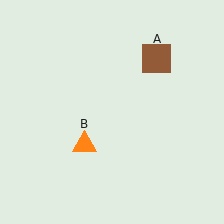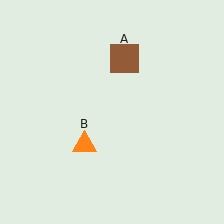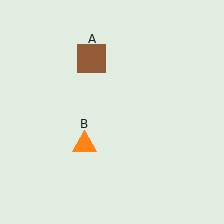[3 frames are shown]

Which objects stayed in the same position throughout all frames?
Orange triangle (object B) remained stationary.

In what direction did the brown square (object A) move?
The brown square (object A) moved left.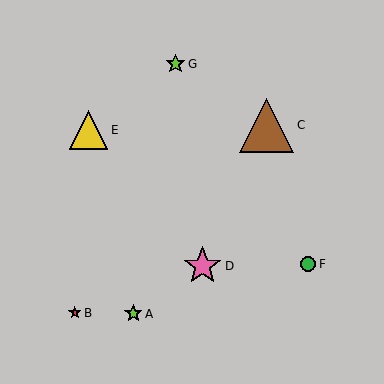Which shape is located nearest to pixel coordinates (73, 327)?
The red star (labeled B) at (75, 313) is nearest to that location.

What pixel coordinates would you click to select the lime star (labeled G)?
Click at (175, 64) to select the lime star G.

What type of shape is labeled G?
Shape G is a lime star.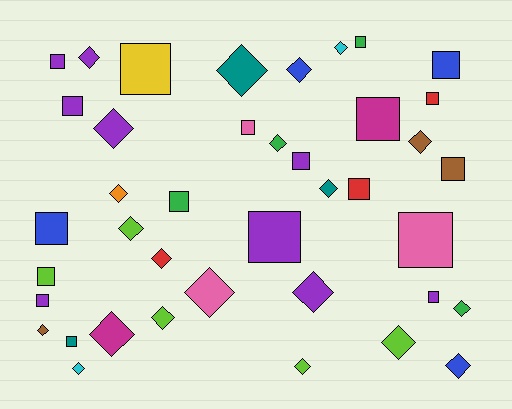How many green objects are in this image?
There are 4 green objects.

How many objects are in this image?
There are 40 objects.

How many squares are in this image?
There are 19 squares.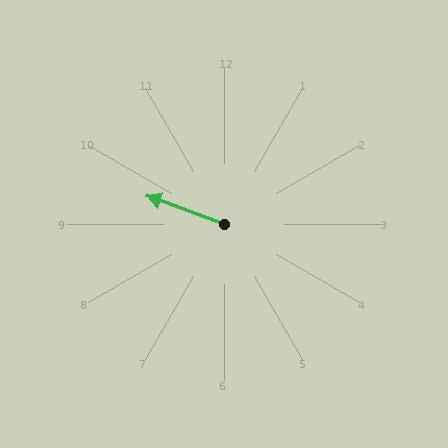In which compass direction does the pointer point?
West.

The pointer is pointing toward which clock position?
Roughly 10 o'clock.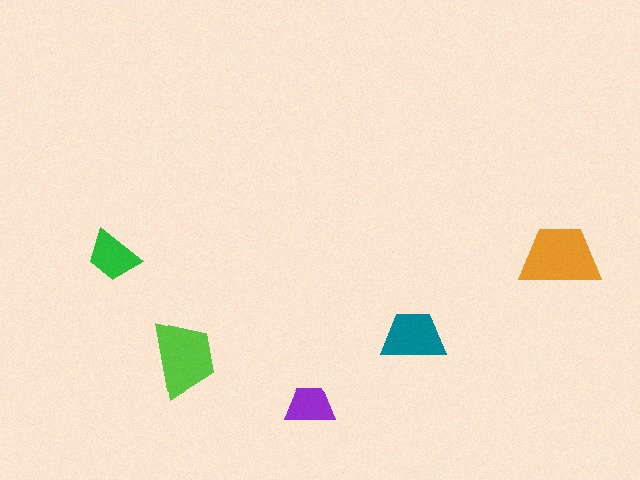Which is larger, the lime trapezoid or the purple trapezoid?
The lime one.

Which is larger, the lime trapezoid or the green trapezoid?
The lime one.